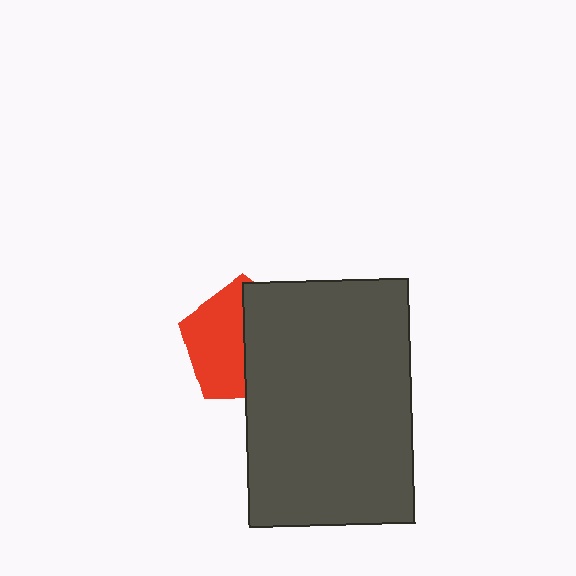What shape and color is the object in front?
The object in front is a dark gray rectangle.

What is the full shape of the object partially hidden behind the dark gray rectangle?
The partially hidden object is a red pentagon.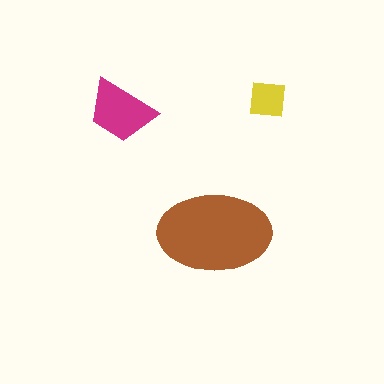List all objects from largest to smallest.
The brown ellipse, the magenta trapezoid, the yellow square.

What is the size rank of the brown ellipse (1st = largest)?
1st.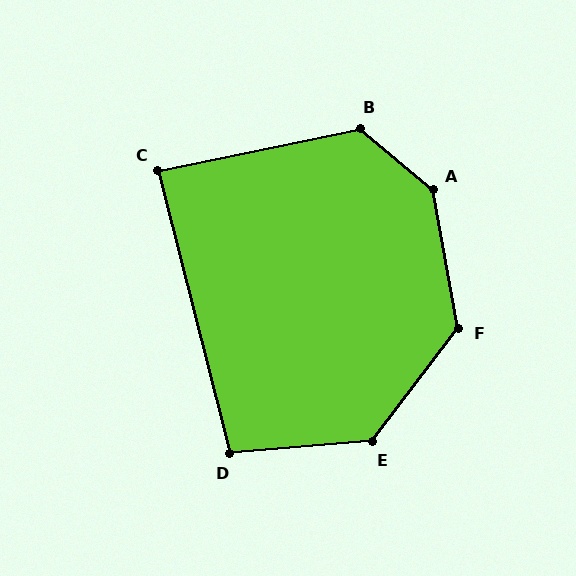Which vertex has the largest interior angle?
A, at approximately 140 degrees.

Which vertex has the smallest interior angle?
C, at approximately 88 degrees.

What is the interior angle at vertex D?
Approximately 99 degrees (obtuse).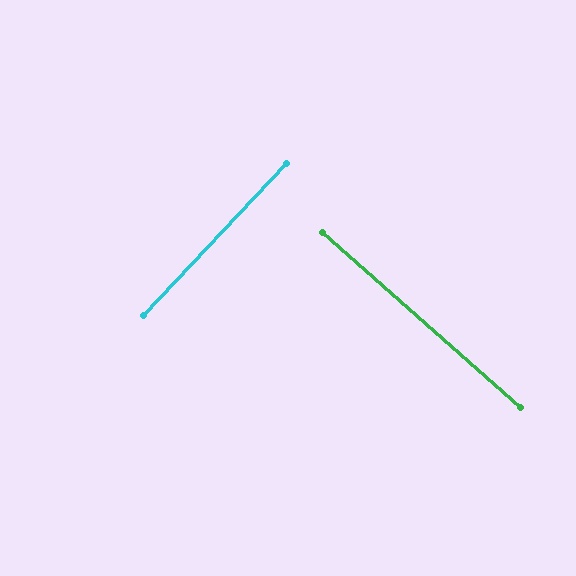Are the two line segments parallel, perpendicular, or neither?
Perpendicular — they meet at approximately 88°.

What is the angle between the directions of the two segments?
Approximately 88 degrees.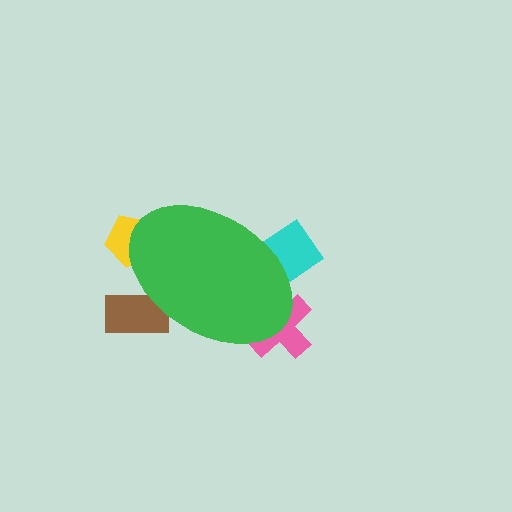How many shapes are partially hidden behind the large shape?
4 shapes are partially hidden.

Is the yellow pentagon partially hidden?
Yes, the yellow pentagon is partially hidden behind the green ellipse.